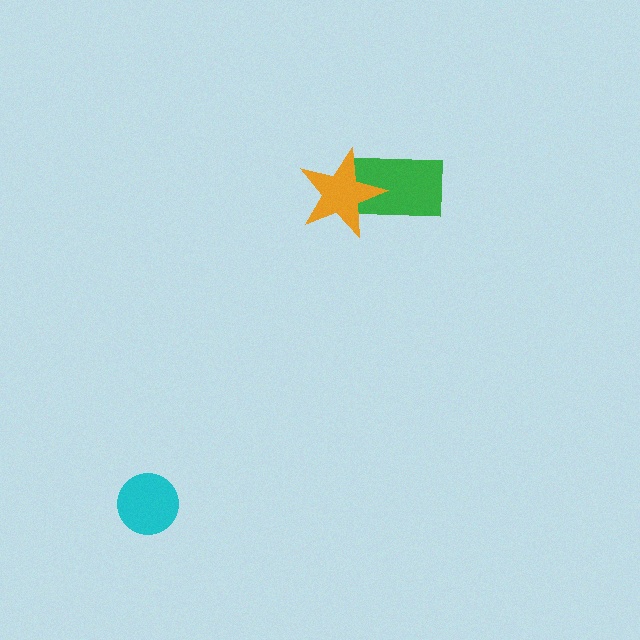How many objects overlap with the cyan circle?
0 objects overlap with the cyan circle.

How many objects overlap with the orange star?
1 object overlaps with the orange star.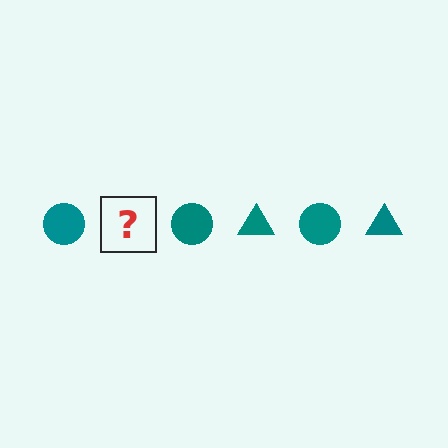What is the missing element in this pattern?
The missing element is a teal triangle.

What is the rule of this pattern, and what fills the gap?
The rule is that the pattern cycles through circle, triangle shapes in teal. The gap should be filled with a teal triangle.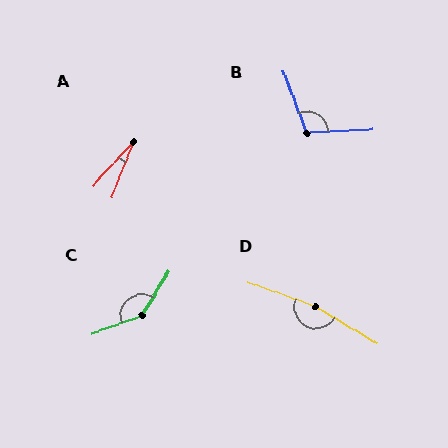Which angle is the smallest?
A, at approximately 21 degrees.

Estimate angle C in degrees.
Approximately 142 degrees.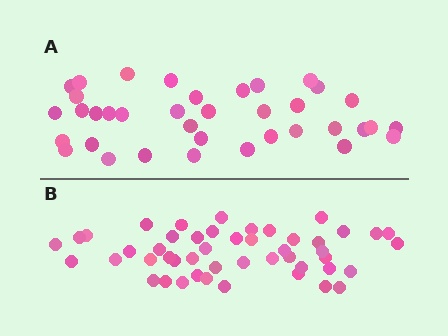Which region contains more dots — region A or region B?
Region B (the bottom region) has more dots.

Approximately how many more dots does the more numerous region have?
Region B has roughly 12 or so more dots than region A.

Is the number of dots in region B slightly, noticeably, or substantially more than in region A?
Region B has noticeably more, but not dramatically so. The ratio is roughly 1.3 to 1.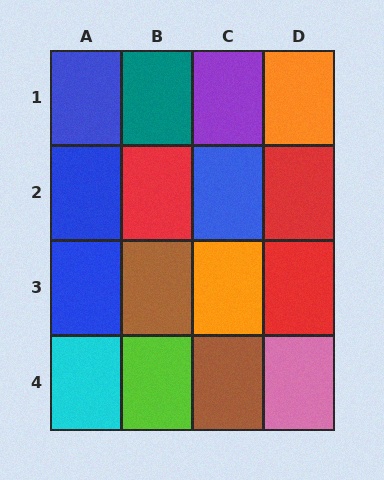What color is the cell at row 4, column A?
Cyan.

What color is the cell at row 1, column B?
Teal.